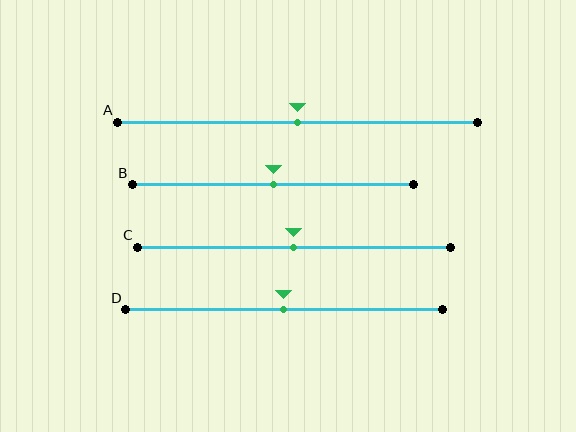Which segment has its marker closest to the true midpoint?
Segment A has its marker closest to the true midpoint.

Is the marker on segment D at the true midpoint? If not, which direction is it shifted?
Yes, the marker on segment D is at the true midpoint.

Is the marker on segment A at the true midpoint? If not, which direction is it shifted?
Yes, the marker on segment A is at the true midpoint.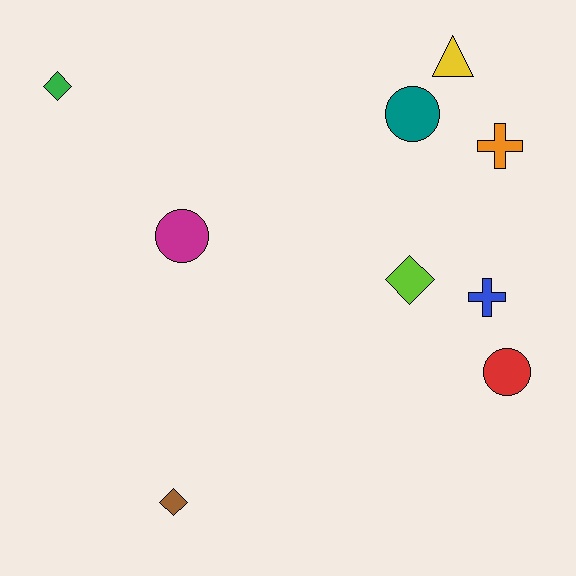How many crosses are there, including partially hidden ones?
There are 2 crosses.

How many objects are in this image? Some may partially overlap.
There are 9 objects.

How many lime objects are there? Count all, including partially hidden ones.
There is 1 lime object.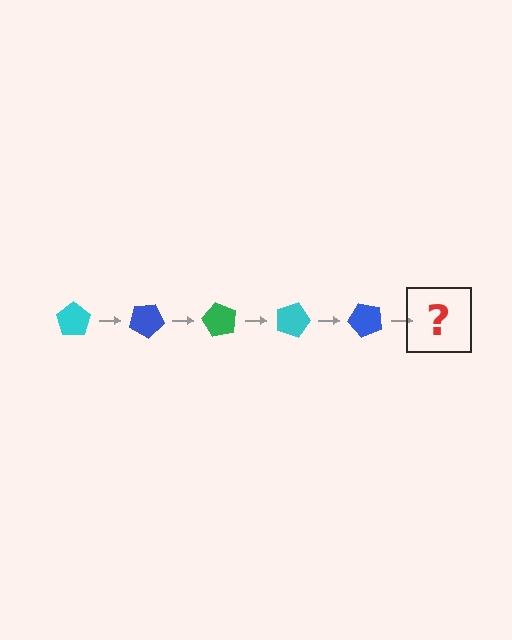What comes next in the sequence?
The next element should be a green pentagon, rotated 150 degrees from the start.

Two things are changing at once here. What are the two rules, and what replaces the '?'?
The two rules are that it rotates 30 degrees each step and the color cycles through cyan, blue, and green. The '?' should be a green pentagon, rotated 150 degrees from the start.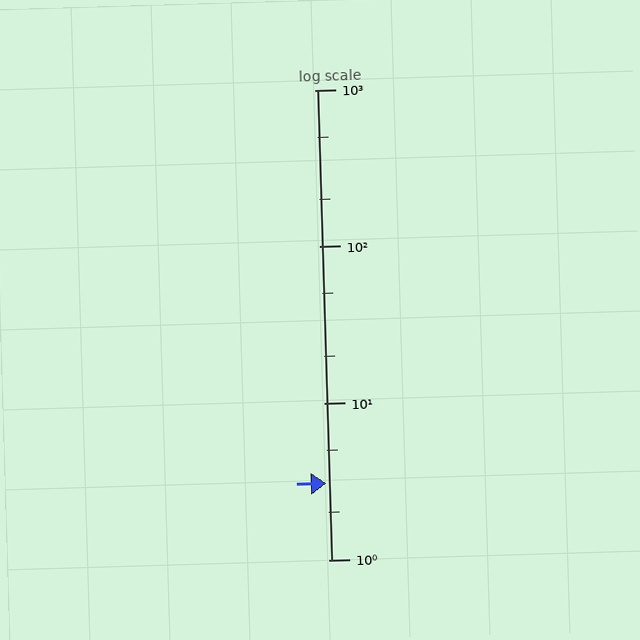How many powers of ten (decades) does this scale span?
The scale spans 3 decades, from 1 to 1000.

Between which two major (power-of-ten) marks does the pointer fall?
The pointer is between 1 and 10.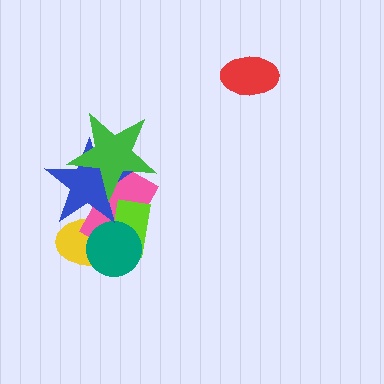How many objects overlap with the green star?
2 objects overlap with the green star.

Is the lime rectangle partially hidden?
Yes, it is partially covered by another shape.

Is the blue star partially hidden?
Yes, it is partially covered by another shape.